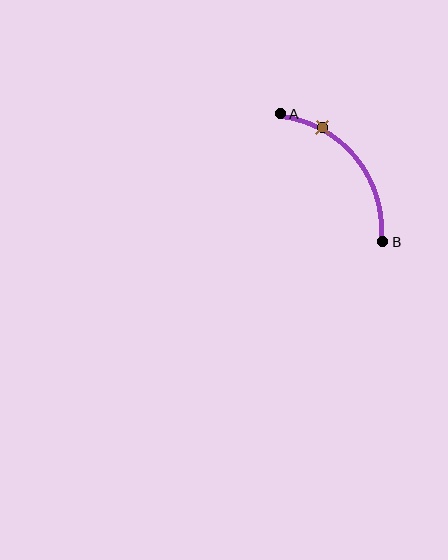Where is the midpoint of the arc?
The arc midpoint is the point on the curve farthest from the straight line joining A and B. It sits above and to the right of that line.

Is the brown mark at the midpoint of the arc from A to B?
No. The brown mark lies on the arc but is closer to endpoint A. The arc midpoint would be at the point on the curve equidistant along the arc from both A and B.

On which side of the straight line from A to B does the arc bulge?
The arc bulges above and to the right of the straight line connecting A and B.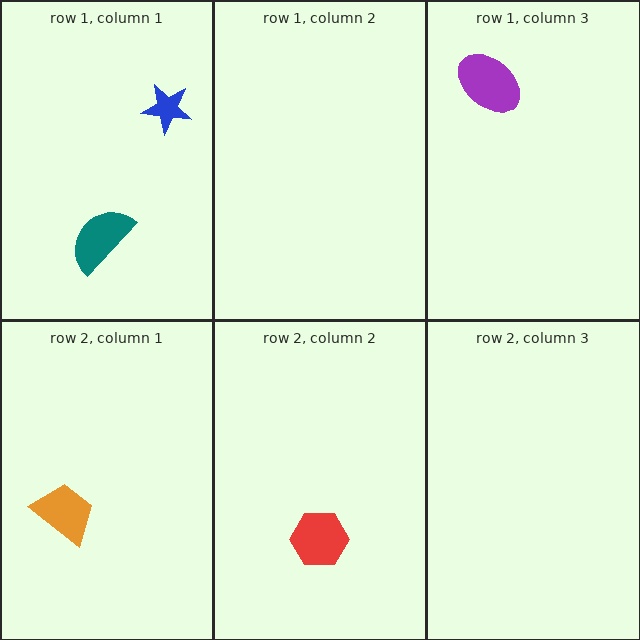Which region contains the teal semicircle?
The row 1, column 1 region.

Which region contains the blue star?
The row 1, column 1 region.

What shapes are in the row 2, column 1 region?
The orange trapezoid.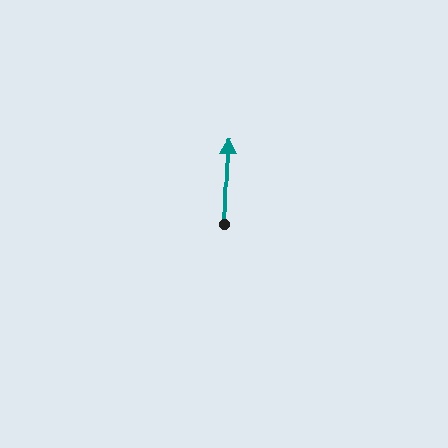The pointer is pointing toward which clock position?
Roughly 12 o'clock.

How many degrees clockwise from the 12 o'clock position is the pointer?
Approximately 1 degrees.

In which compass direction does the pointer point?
North.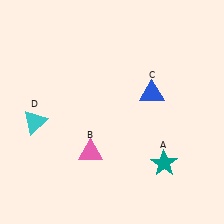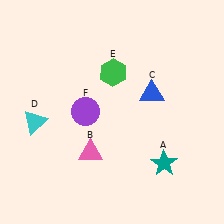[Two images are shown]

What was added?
A green hexagon (E), a purple circle (F) were added in Image 2.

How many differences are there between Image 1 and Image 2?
There are 2 differences between the two images.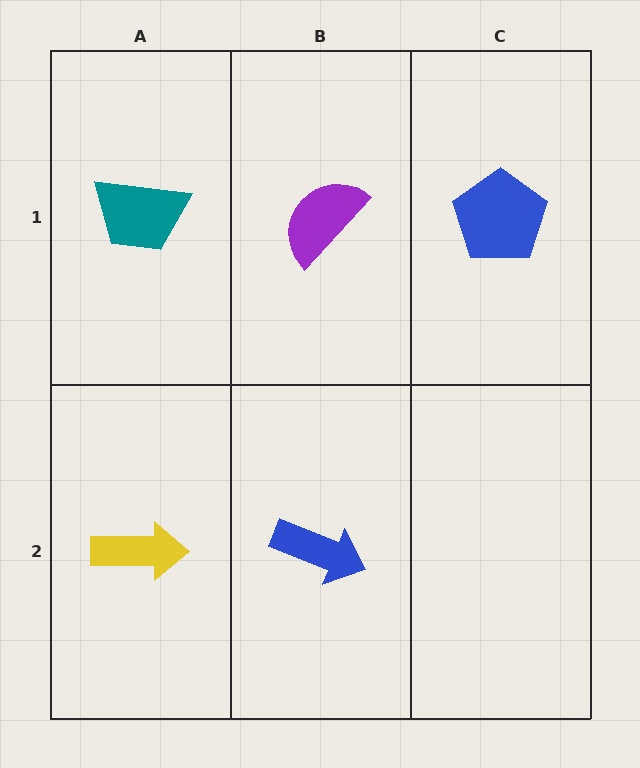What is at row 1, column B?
A purple semicircle.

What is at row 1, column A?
A teal trapezoid.